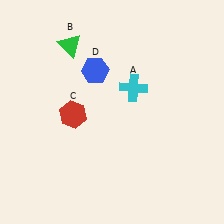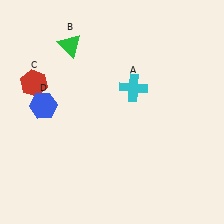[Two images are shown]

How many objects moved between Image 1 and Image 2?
2 objects moved between the two images.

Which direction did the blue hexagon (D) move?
The blue hexagon (D) moved left.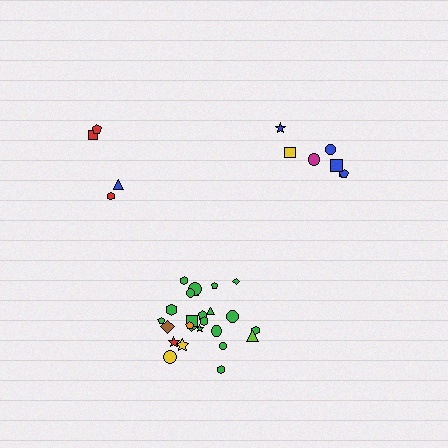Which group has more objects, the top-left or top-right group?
The top-right group.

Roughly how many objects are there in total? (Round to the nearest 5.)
Roughly 35 objects in total.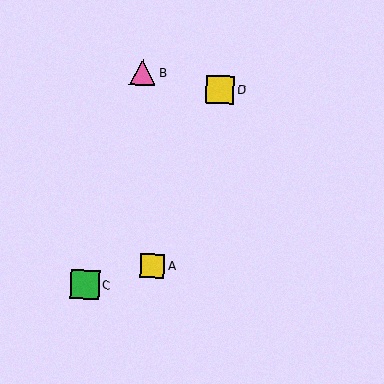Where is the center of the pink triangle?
The center of the pink triangle is at (143, 72).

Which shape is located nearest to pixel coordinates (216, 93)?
The yellow square (labeled D) at (220, 89) is nearest to that location.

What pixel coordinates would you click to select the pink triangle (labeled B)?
Click at (143, 72) to select the pink triangle B.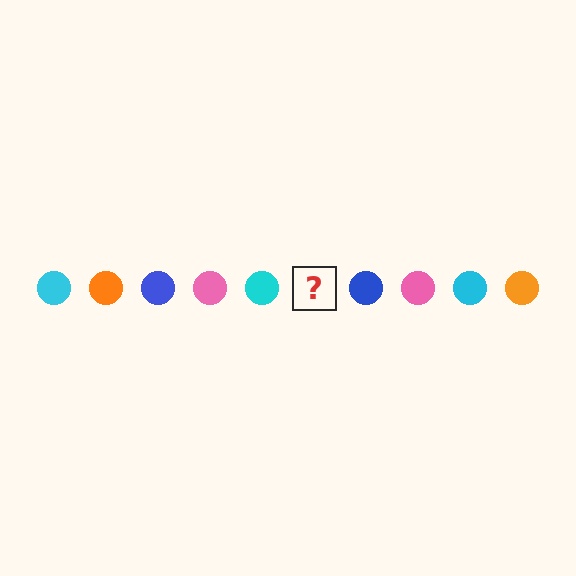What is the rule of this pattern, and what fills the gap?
The rule is that the pattern cycles through cyan, orange, blue, pink circles. The gap should be filled with an orange circle.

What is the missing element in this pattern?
The missing element is an orange circle.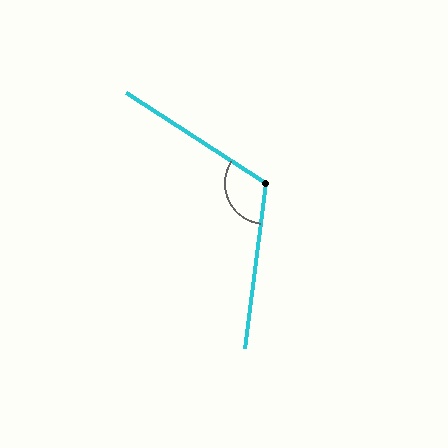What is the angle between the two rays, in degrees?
Approximately 116 degrees.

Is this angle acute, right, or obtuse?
It is obtuse.